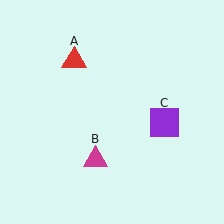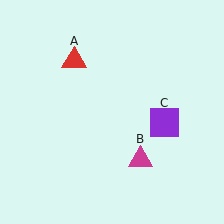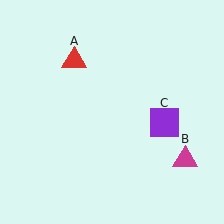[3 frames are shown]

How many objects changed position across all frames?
1 object changed position: magenta triangle (object B).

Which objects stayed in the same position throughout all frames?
Red triangle (object A) and purple square (object C) remained stationary.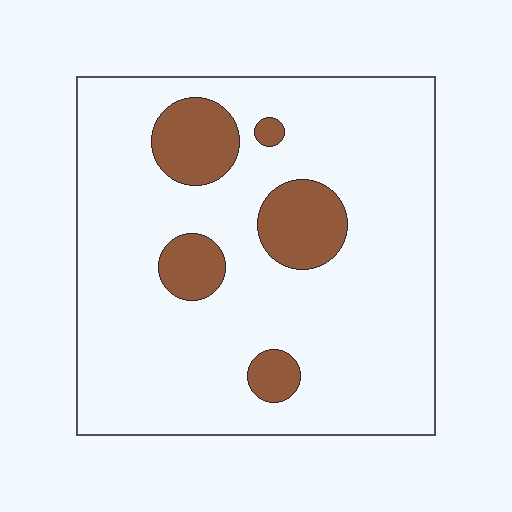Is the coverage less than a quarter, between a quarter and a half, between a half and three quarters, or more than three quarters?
Less than a quarter.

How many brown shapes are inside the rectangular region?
5.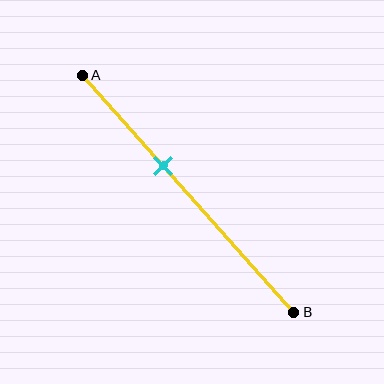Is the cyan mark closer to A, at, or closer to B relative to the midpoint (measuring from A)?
The cyan mark is closer to point A than the midpoint of segment AB.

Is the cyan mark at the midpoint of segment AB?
No, the mark is at about 40% from A, not at the 50% midpoint.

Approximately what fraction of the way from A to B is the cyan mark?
The cyan mark is approximately 40% of the way from A to B.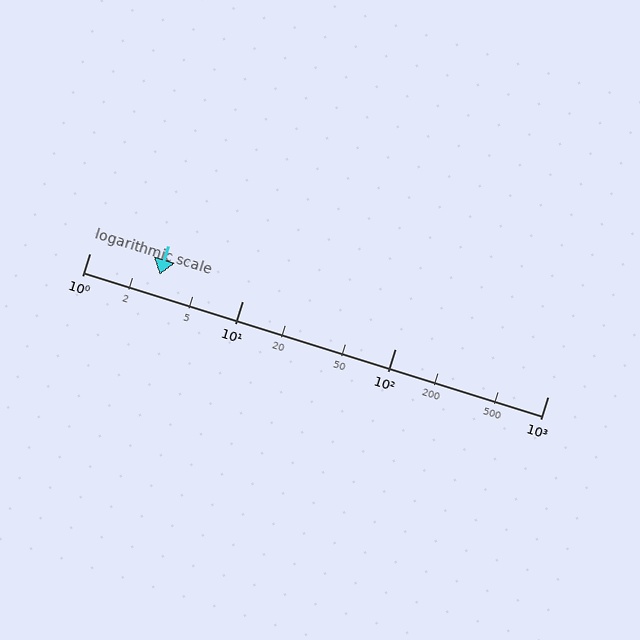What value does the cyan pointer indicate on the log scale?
The pointer indicates approximately 2.9.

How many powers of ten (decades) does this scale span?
The scale spans 3 decades, from 1 to 1000.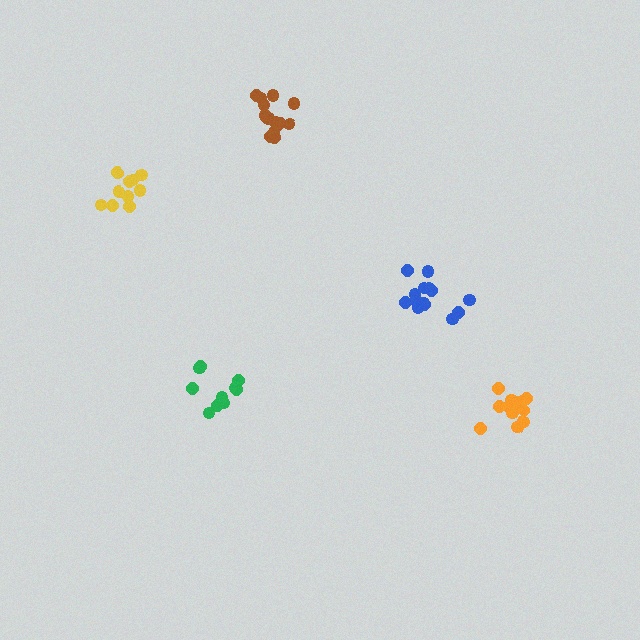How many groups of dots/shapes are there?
There are 5 groups.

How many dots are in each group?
Group 1: 15 dots, Group 2: 14 dots, Group 3: 10 dots, Group 4: 12 dots, Group 5: 10 dots (61 total).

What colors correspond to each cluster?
The clusters are colored: blue, brown, yellow, orange, green.